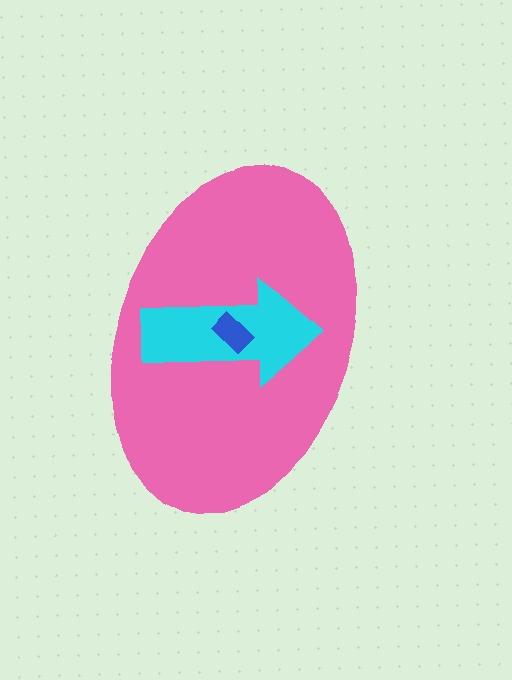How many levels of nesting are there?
3.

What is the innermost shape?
The blue rectangle.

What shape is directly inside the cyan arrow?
The blue rectangle.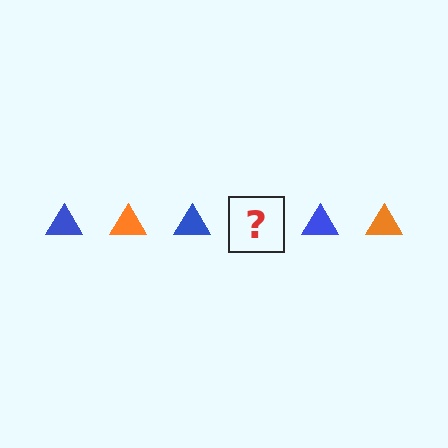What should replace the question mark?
The question mark should be replaced with an orange triangle.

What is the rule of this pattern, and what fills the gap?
The rule is that the pattern cycles through blue, orange triangles. The gap should be filled with an orange triangle.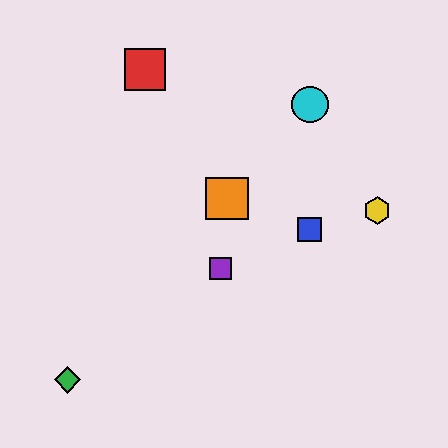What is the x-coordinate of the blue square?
The blue square is at x≈310.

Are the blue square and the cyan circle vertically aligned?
Yes, both are at x≈310.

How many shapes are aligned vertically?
2 shapes (the blue square, the cyan circle) are aligned vertically.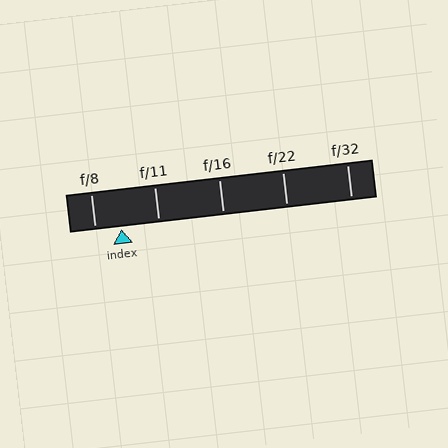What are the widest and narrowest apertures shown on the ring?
The widest aperture shown is f/8 and the narrowest is f/32.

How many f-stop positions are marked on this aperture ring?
There are 5 f-stop positions marked.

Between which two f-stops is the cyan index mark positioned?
The index mark is between f/8 and f/11.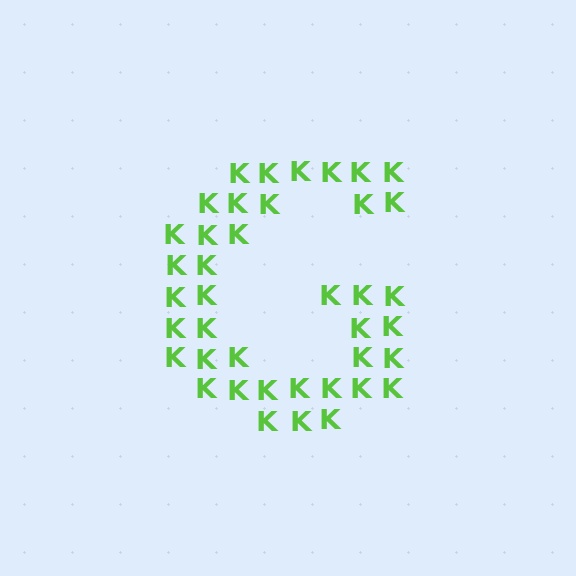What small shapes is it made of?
It is made of small letter K's.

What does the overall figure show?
The overall figure shows the letter G.